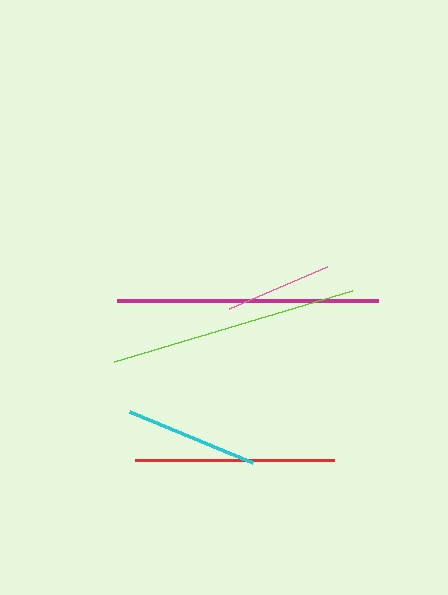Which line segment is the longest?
The magenta line is the longest at approximately 262 pixels.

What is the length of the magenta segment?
The magenta segment is approximately 262 pixels long.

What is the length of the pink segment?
The pink segment is approximately 107 pixels long.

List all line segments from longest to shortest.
From longest to shortest: magenta, lime, red, cyan, pink.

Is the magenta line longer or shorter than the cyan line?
The magenta line is longer than the cyan line.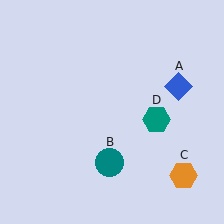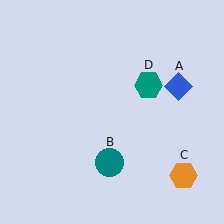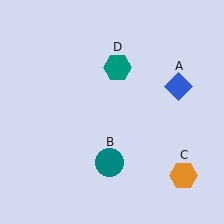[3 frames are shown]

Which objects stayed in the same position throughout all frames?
Blue diamond (object A) and teal circle (object B) and orange hexagon (object C) remained stationary.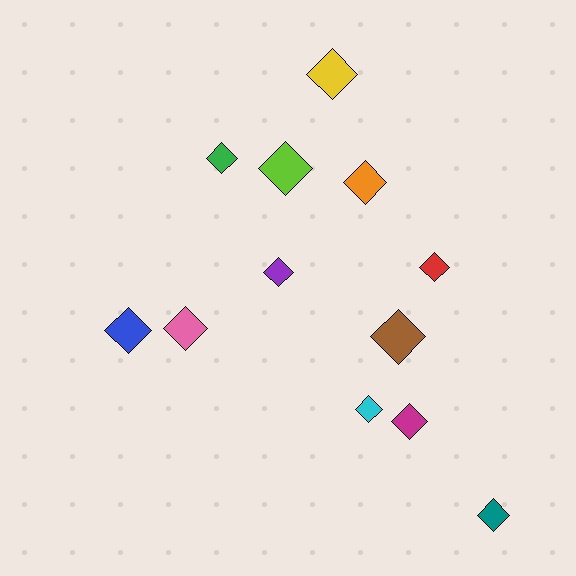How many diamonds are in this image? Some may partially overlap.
There are 12 diamonds.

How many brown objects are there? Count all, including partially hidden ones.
There is 1 brown object.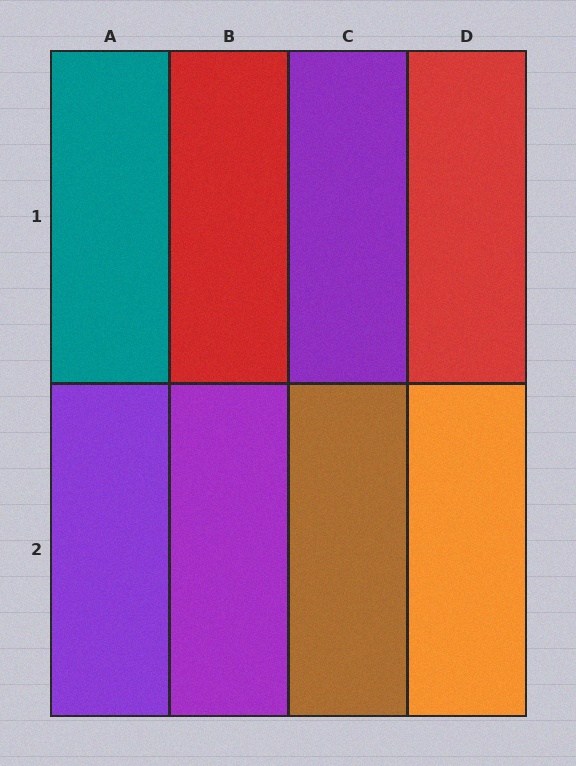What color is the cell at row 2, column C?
Brown.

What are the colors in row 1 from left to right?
Teal, red, purple, red.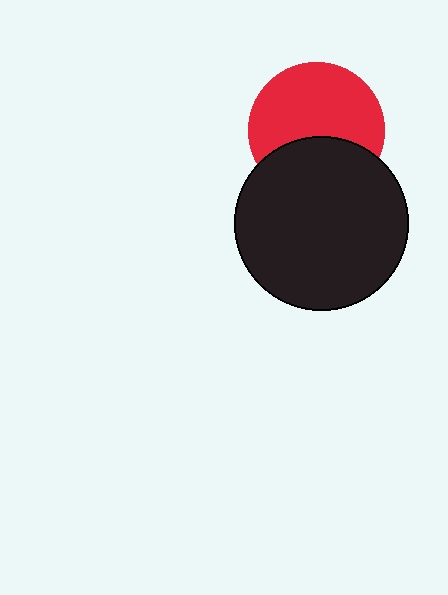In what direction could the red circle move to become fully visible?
The red circle could move up. That would shift it out from behind the black circle entirely.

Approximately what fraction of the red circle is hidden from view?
Roughly 37% of the red circle is hidden behind the black circle.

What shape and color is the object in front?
The object in front is a black circle.